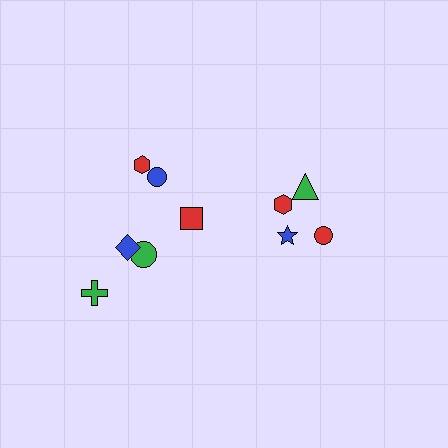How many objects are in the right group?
There are 4 objects.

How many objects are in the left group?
There are 6 objects.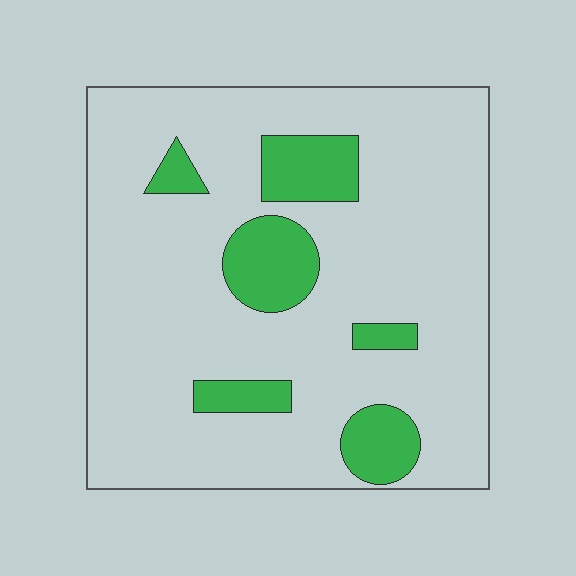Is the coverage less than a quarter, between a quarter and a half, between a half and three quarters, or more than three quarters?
Less than a quarter.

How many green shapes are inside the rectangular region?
6.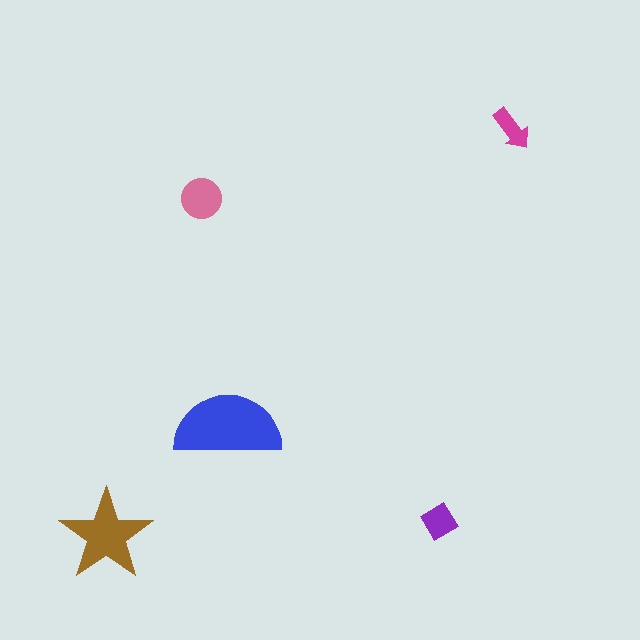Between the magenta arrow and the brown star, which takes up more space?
The brown star.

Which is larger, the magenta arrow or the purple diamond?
The purple diamond.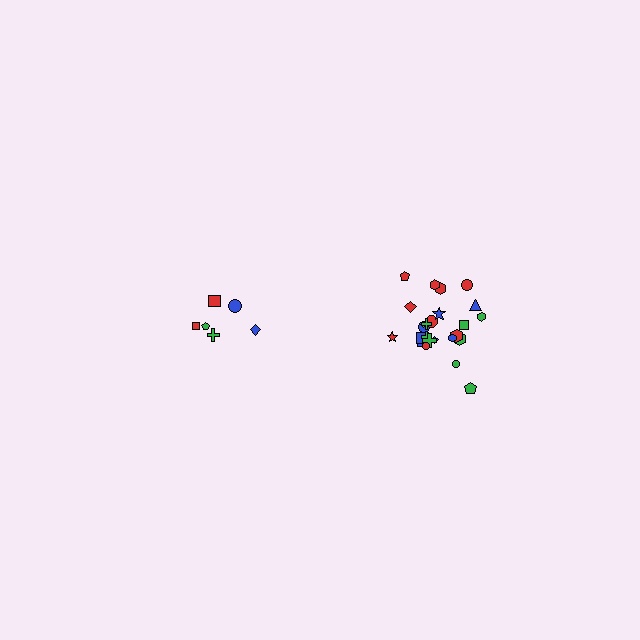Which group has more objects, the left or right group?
The right group.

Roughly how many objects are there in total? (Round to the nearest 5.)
Roughly 30 objects in total.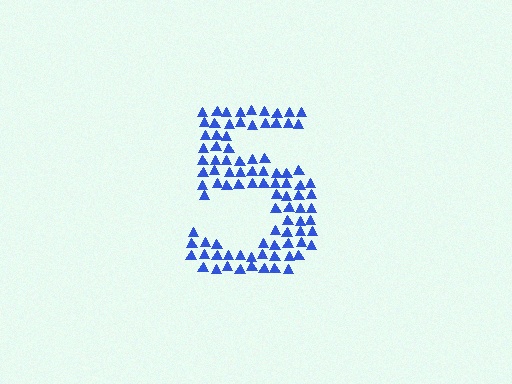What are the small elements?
The small elements are triangles.